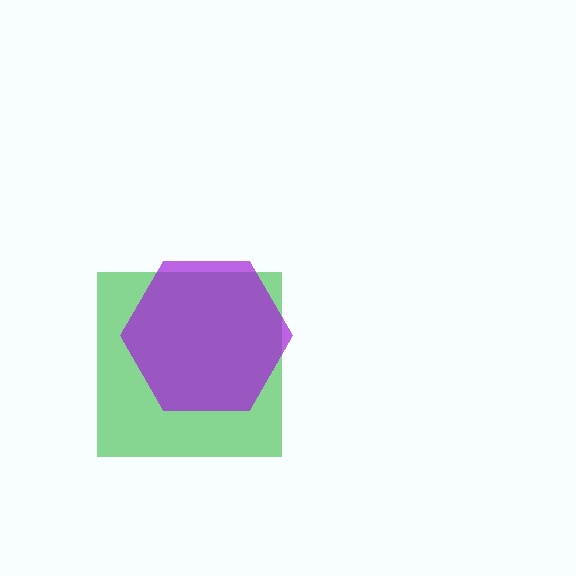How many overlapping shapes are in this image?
There are 2 overlapping shapes in the image.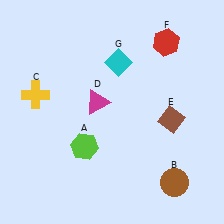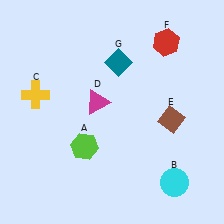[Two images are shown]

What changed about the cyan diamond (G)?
In Image 1, G is cyan. In Image 2, it changed to teal.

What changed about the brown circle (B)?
In Image 1, B is brown. In Image 2, it changed to cyan.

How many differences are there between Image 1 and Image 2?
There are 2 differences between the two images.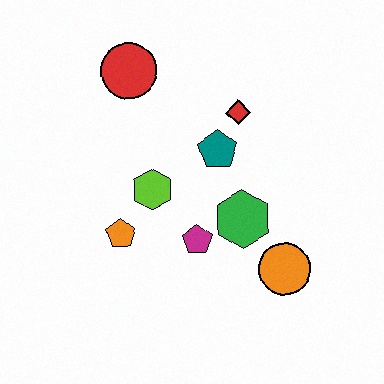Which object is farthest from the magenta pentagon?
The red circle is farthest from the magenta pentagon.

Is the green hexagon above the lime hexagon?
No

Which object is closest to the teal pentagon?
The red diamond is closest to the teal pentagon.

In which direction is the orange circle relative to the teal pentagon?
The orange circle is below the teal pentagon.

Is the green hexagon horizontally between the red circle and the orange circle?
Yes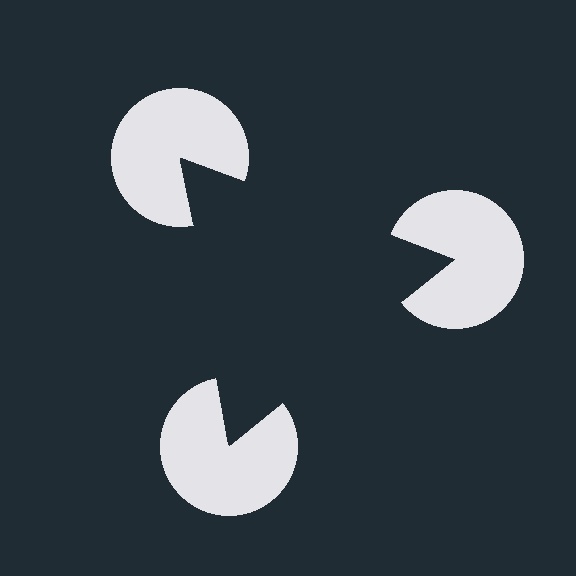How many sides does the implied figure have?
3 sides.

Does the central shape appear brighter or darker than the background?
It typically appears slightly darker than the background, even though no actual brightness change is drawn.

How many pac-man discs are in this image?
There are 3 — one at each vertex of the illusory triangle.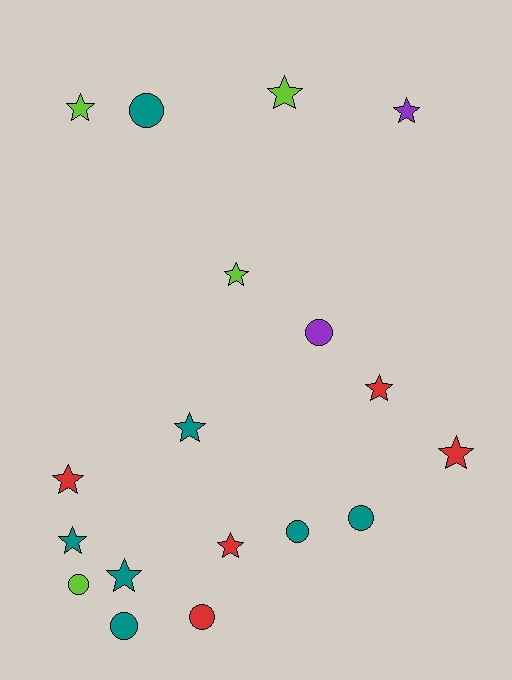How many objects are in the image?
There are 18 objects.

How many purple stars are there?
There is 1 purple star.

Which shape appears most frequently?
Star, with 11 objects.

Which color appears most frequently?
Teal, with 7 objects.